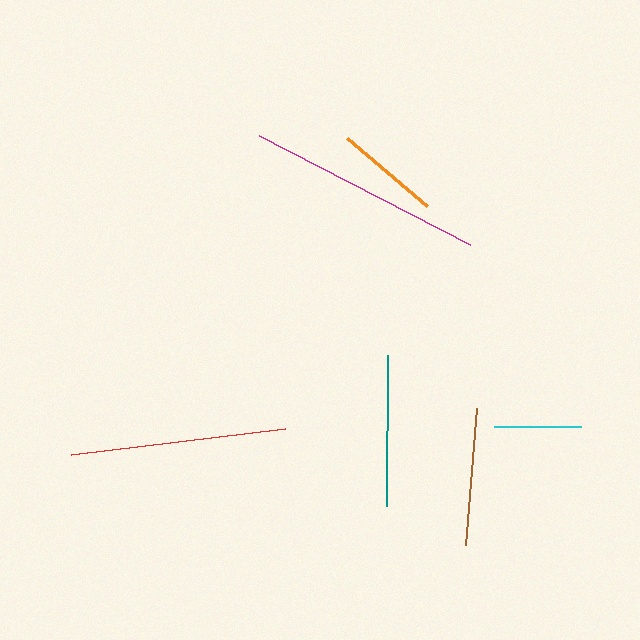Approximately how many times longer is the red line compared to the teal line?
The red line is approximately 1.4 times the length of the teal line.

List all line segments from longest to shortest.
From longest to shortest: magenta, red, teal, brown, orange, cyan.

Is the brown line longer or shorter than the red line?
The red line is longer than the brown line.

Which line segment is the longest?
The magenta line is the longest at approximately 237 pixels.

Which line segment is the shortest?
The cyan line is the shortest at approximately 87 pixels.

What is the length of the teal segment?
The teal segment is approximately 151 pixels long.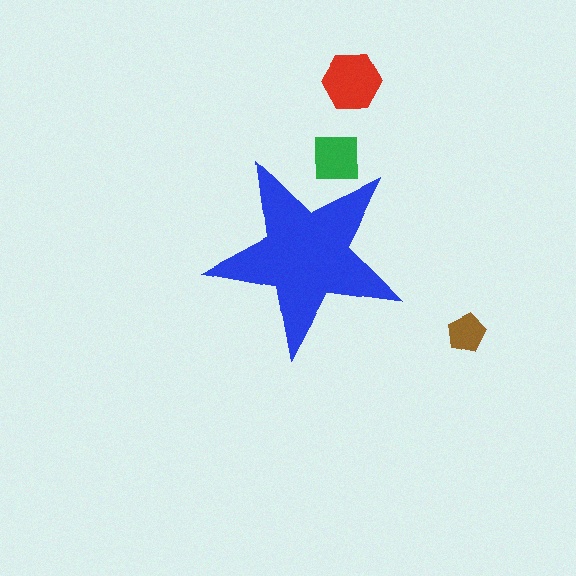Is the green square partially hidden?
Yes, the green square is partially hidden behind the blue star.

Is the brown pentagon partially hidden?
No, the brown pentagon is fully visible.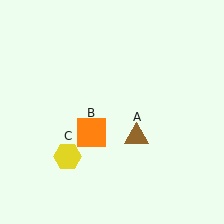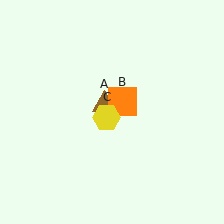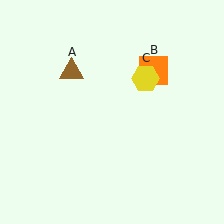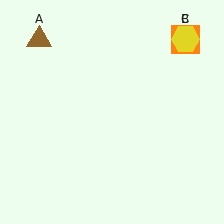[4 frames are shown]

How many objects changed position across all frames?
3 objects changed position: brown triangle (object A), orange square (object B), yellow hexagon (object C).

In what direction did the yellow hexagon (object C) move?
The yellow hexagon (object C) moved up and to the right.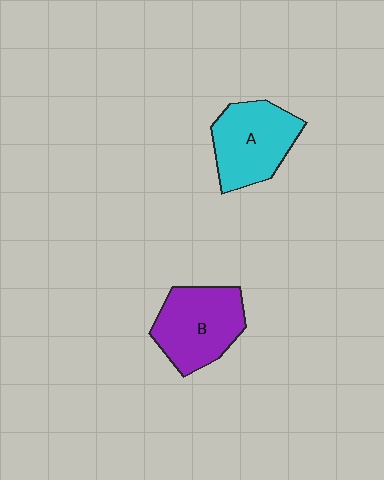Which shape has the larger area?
Shape B (purple).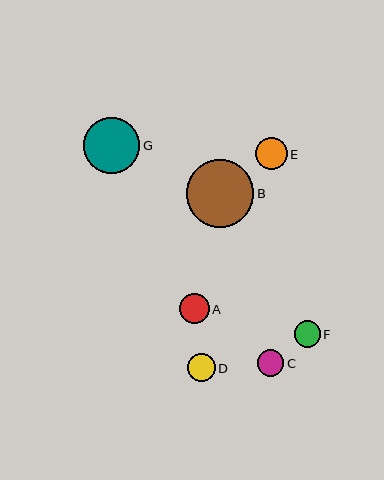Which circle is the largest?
Circle B is the largest with a size of approximately 67 pixels.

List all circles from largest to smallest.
From largest to smallest: B, G, E, A, D, C, F.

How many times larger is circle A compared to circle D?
Circle A is approximately 1.1 times the size of circle D.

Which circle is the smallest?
Circle F is the smallest with a size of approximately 26 pixels.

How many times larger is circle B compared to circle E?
Circle B is approximately 2.1 times the size of circle E.